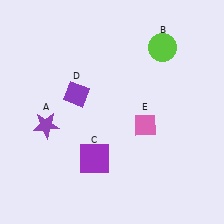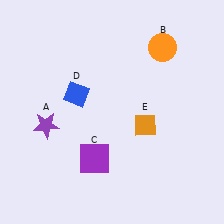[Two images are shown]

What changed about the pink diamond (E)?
In Image 1, E is pink. In Image 2, it changed to orange.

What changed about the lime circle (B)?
In Image 1, B is lime. In Image 2, it changed to orange.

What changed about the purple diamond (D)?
In Image 1, D is purple. In Image 2, it changed to blue.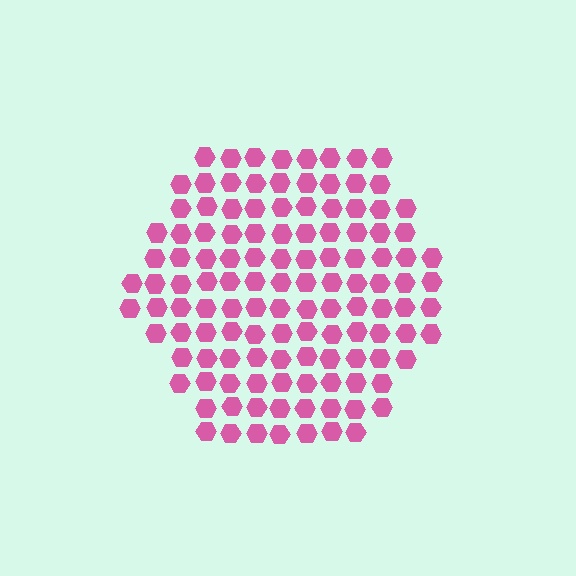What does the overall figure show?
The overall figure shows a hexagon.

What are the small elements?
The small elements are hexagons.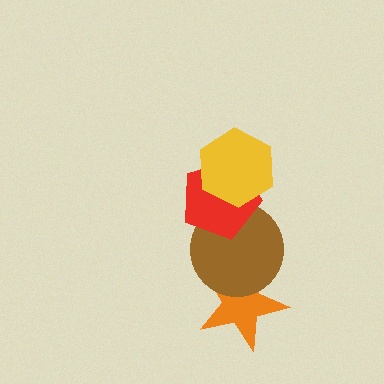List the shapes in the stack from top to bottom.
From top to bottom: the yellow hexagon, the red pentagon, the brown circle, the orange star.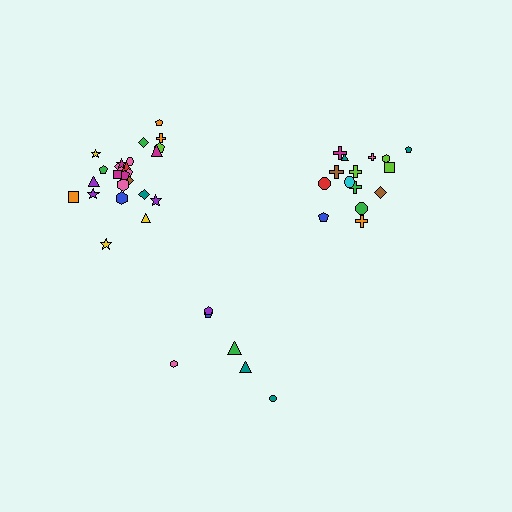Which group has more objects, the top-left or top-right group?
The top-left group.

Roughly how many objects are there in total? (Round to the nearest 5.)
Roughly 45 objects in total.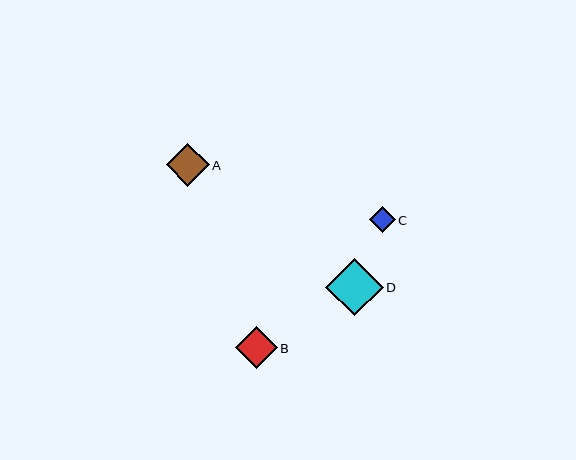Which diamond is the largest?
Diamond D is the largest with a size of approximately 57 pixels.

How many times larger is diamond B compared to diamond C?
Diamond B is approximately 1.6 times the size of diamond C.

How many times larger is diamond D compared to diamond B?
Diamond D is approximately 1.4 times the size of diamond B.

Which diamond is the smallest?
Diamond C is the smallest with a size of approximately 26 pixels.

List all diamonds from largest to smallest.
From largest to smallest: D, A, B, C.